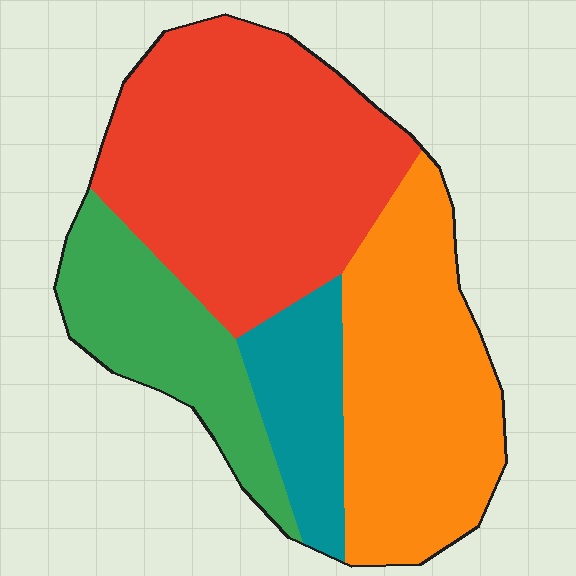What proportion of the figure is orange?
Orange takes up between a quarter and a half of the figure.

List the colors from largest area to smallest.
From largest to smallest: red, orange, green, teal.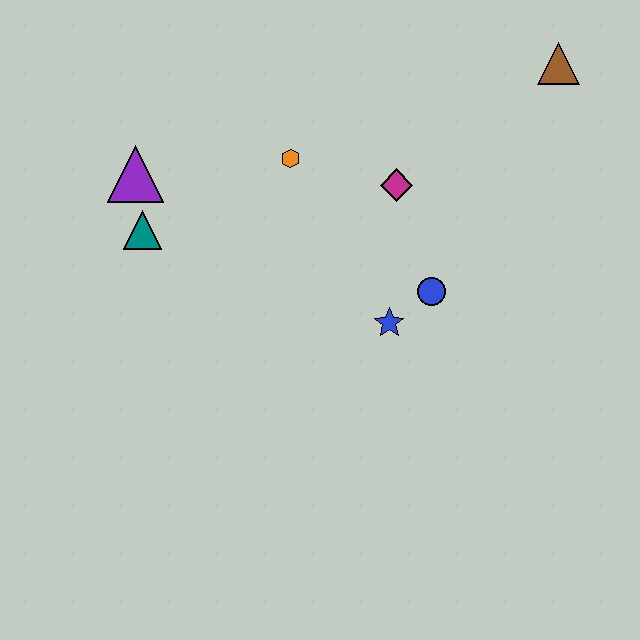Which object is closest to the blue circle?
The blue star is closest to the blue circle.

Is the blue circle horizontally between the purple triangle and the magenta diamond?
No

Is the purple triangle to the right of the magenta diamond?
No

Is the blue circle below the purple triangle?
Yes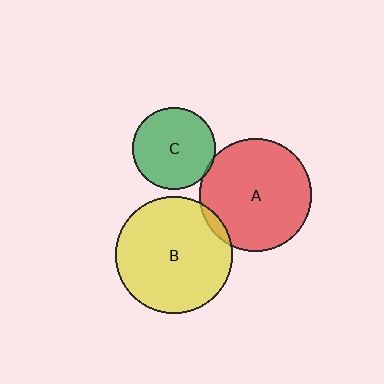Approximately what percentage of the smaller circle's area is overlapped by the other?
Approximately 5%.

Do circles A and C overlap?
Yes.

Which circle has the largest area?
Circle B (yellow).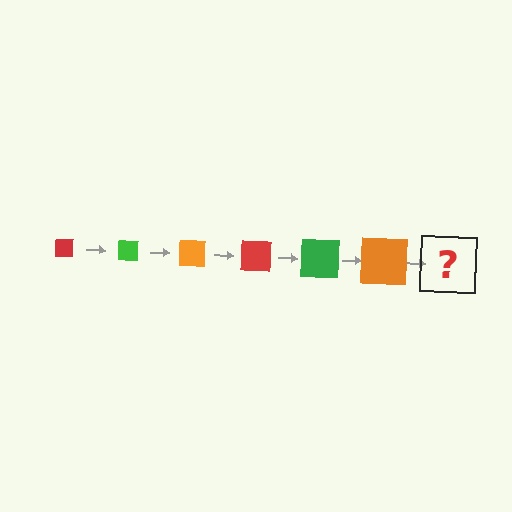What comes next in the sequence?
The next element should be a red square, larger than the previous one.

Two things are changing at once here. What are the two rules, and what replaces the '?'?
The two rules are that the square grows larger each step and the color cycles through red, green, and orange. The '?' should be a red square, larger than the previous one.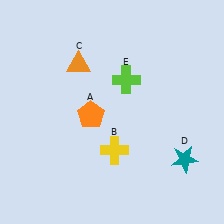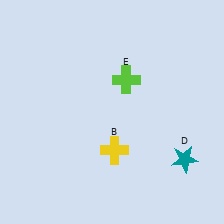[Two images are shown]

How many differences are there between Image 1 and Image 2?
There are 2 differences between the two images.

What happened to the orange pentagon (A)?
The orange pentagon (A) was removed in Image 2. It was in the bottom-left area of Image 1.